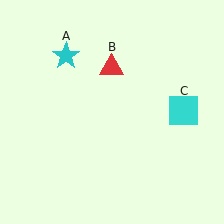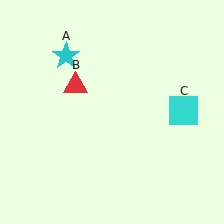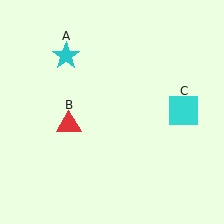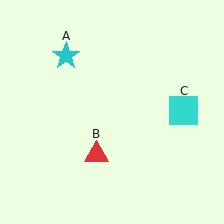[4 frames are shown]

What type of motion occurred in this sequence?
The red triangle (object B) rotated counterclockwise around the center of the scene.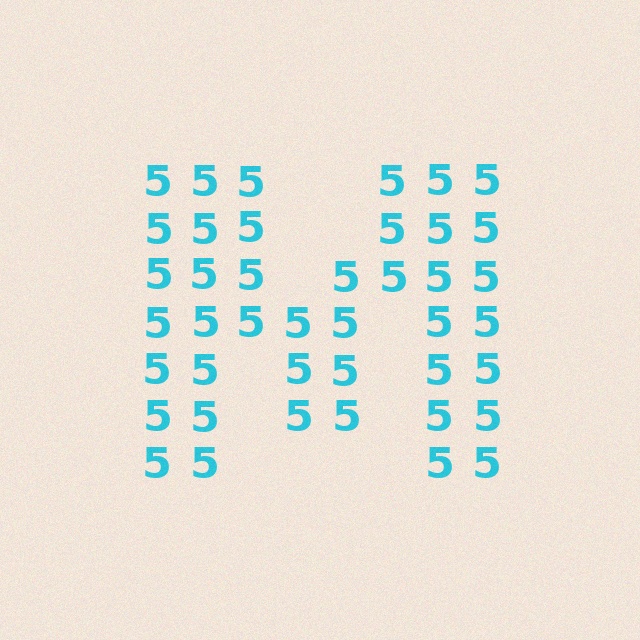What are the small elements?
The small elements are digit 5's.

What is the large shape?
The large shape is the letter M.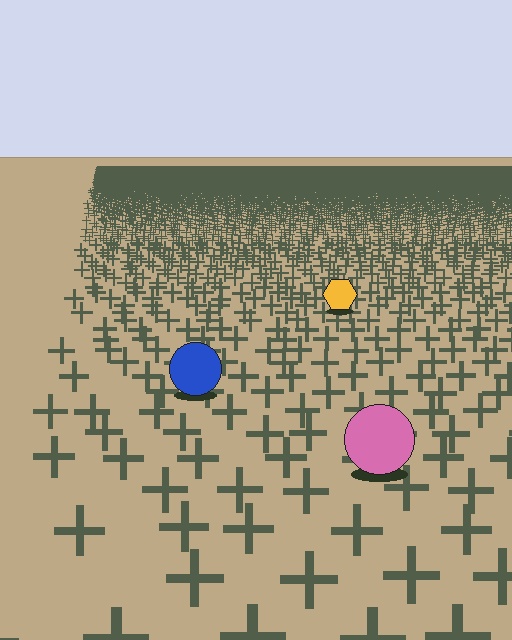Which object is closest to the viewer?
The pink circle is closest. The texture marks near it are larger and more spread out.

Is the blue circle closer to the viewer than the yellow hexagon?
Yes. The blue circle is closer — you can tell from the texture gradient: the ground texture is coarser near it.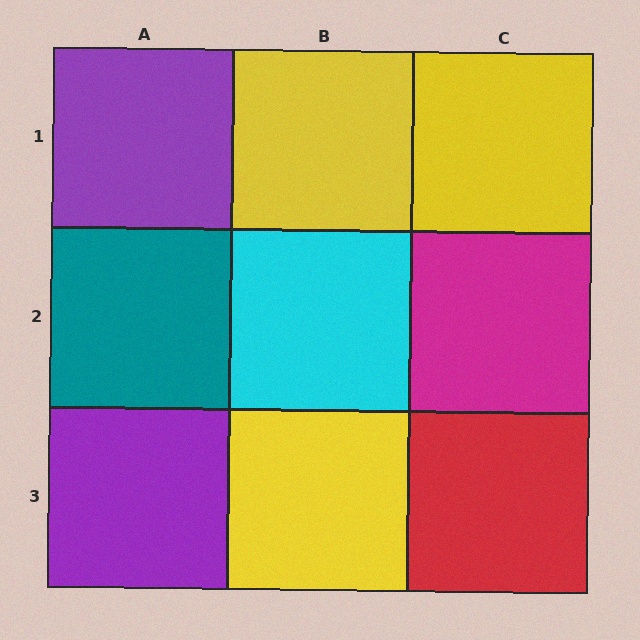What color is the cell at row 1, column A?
Purple.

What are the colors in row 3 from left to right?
Purple, yellow, red.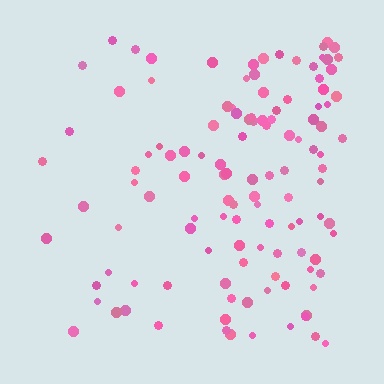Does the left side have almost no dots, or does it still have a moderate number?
Still a moderate number, just noticeably fewer than the right.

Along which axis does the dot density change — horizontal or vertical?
Horizontal.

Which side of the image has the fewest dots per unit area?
The left.